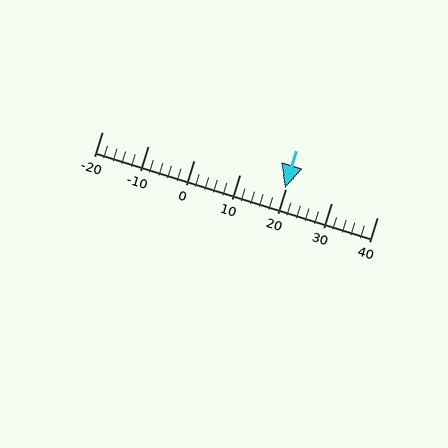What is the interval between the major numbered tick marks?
The major tick marks are spaced 10 units apart.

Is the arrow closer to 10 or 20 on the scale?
The arrow is closer to 20.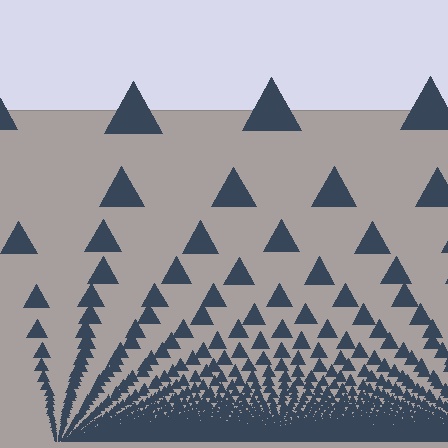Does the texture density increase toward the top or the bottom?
Density increases toward the bottom.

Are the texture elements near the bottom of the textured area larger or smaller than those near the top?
Smaller. The gradient is inverted — elements near the bottom are smaller and denser.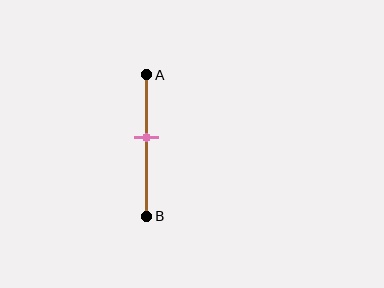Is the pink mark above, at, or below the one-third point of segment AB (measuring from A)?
The pink mark is below the one-third point of segment AB.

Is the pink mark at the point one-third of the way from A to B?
No, the mark is at about 45% from A, not at the 33% one-third point.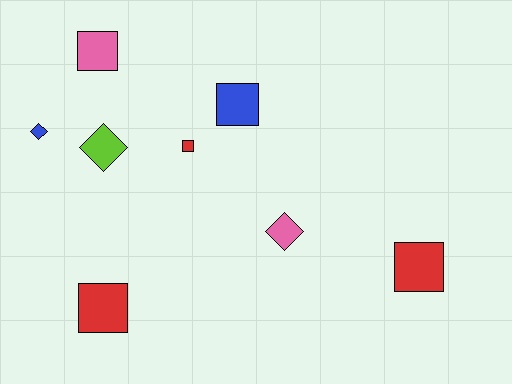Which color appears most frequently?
Red, with 3 objects.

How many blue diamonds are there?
There is 1 blue diamond.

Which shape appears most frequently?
Square, with 5 objects.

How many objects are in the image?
There are 8 objects.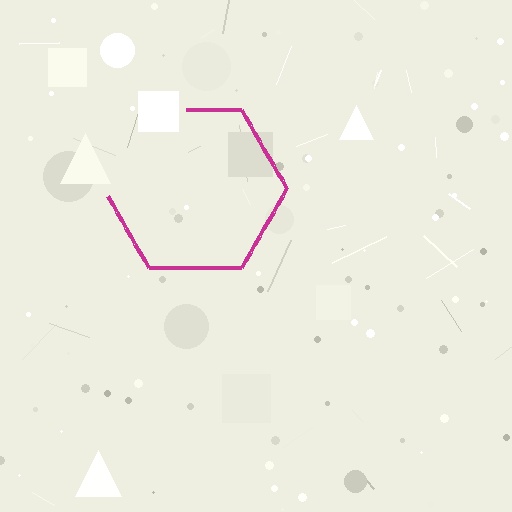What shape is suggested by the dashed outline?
The dashed outline suggests a hexagon.